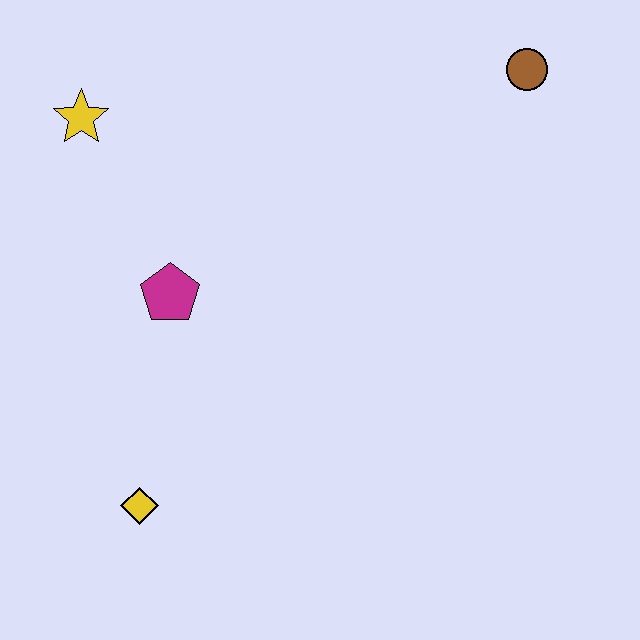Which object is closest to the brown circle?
The magenta pentagon is closest to the brown circle.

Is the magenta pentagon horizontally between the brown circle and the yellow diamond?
Yes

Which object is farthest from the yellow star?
The brown circle is farthest from the yellow star.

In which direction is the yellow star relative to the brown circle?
The yellow star is to the left of the brown circle.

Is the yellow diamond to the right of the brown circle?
No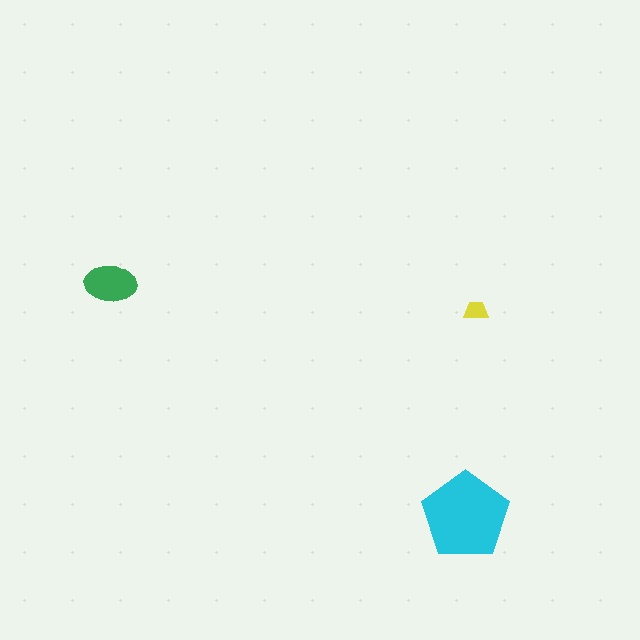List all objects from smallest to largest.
The yellow trapezoid, the green ellipse, the cyan pentagon.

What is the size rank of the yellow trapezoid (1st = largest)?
3rd.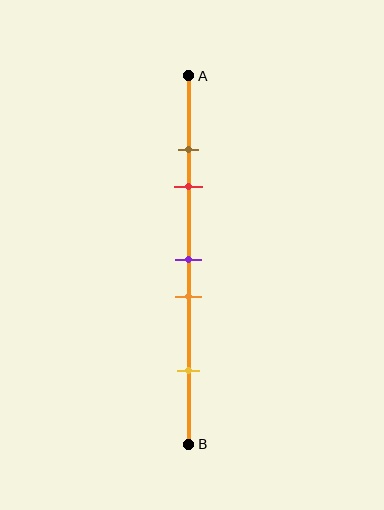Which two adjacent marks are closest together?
The brown and red marks are the closest adjacent pair.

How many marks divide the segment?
There are 5 marks dividing the segment.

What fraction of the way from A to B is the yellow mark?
The yellow mark is approximately 80% (0.8) of the way from A to B.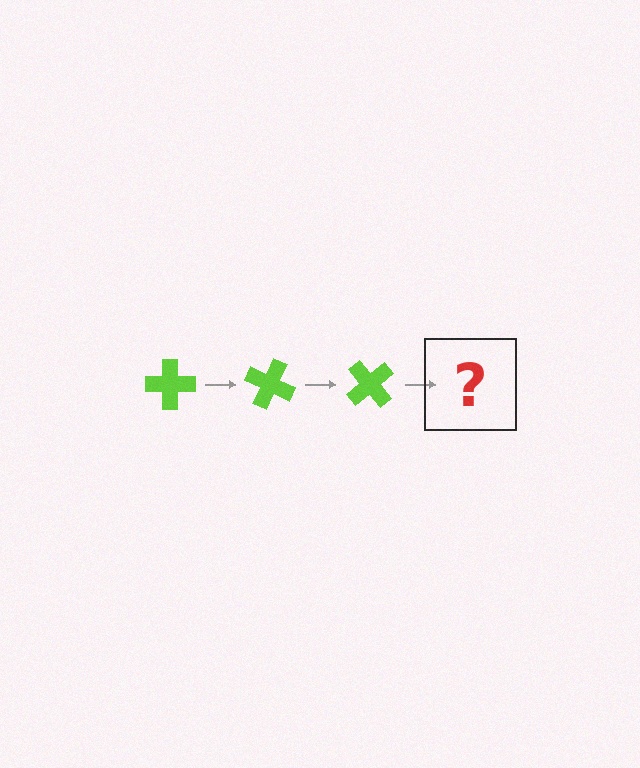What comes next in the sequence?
The next element should be a lime cross rotated 75 degrees.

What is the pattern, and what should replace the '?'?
The pattern is that the cross rotates 25 degrees each step. The '?' should be a lime cross rotated 75 degrees.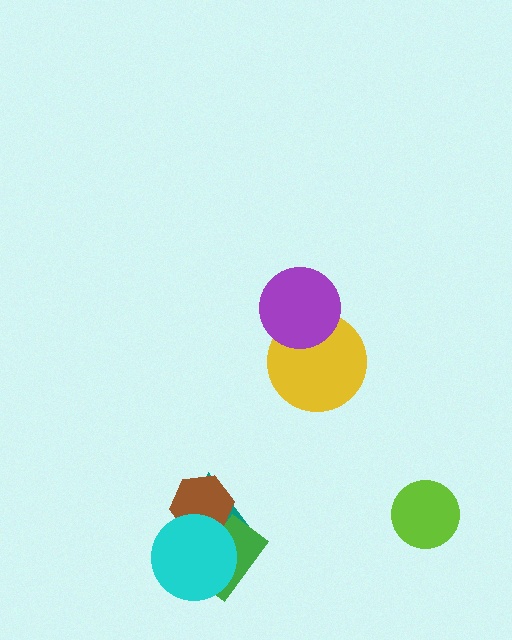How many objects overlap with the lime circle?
0 objects overlap with the lime circle.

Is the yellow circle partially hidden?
Yes, it is partially covered by another shape.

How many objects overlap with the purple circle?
1 object overlaps with the purple circle.